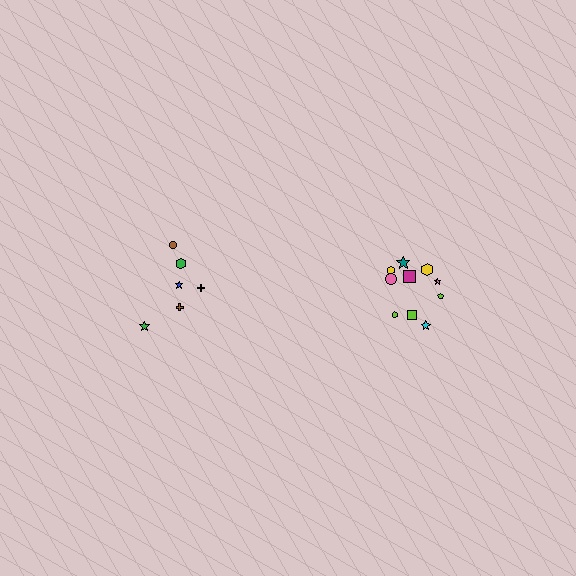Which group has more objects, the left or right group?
The right group.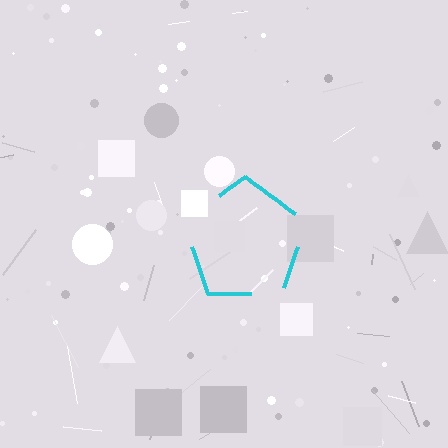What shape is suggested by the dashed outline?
The dashed outline suggests a pentagon.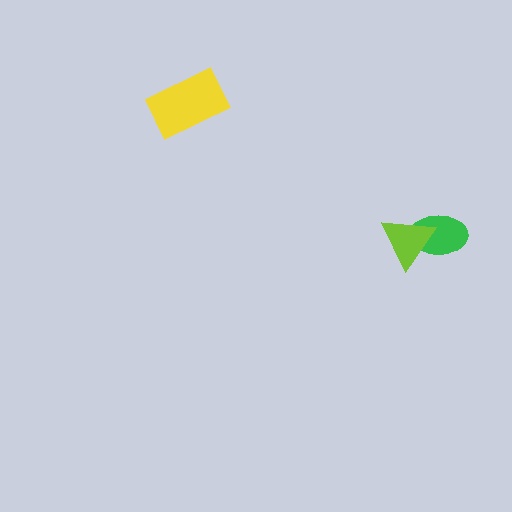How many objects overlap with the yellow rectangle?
0 objects overlap with the yellow rectangle.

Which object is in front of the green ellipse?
The lime triangle is in front of the green ellipse.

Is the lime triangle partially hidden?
No, no other shape covers it.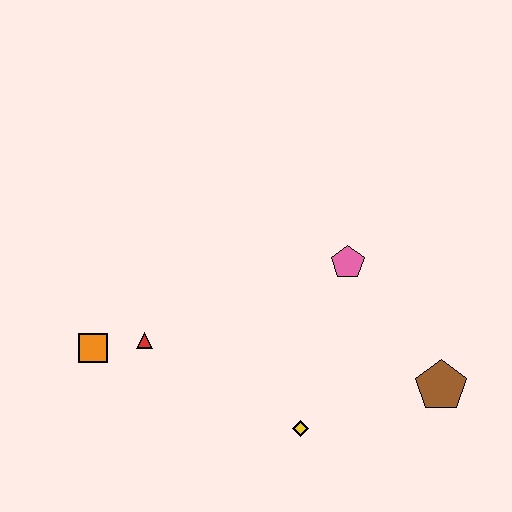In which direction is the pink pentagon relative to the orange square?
The pink pentagon is to the right of the orange square.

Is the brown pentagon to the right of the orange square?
Yes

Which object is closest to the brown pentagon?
The yellow diamond is closest to the brown pentagon.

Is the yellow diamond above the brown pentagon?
No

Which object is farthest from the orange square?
The brown pentagon is farthest from the orange square.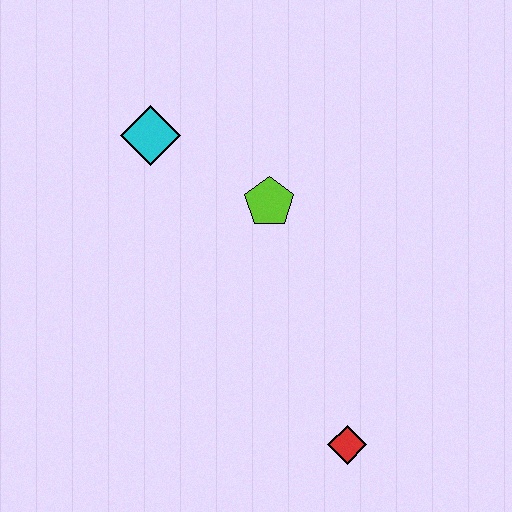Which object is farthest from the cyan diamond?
The red diamond is farthest from the cyan diamond.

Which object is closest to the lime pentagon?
The cyan diamond is closest to the lime pentagon.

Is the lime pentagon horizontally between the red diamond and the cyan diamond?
Yes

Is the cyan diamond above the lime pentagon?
Yes